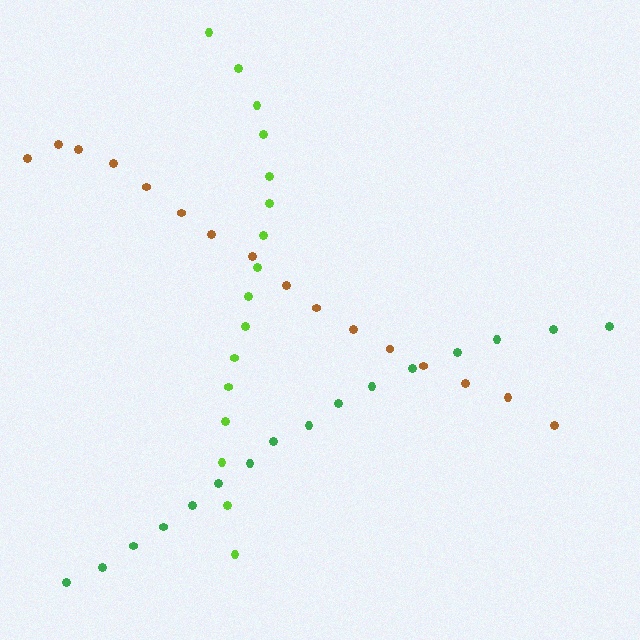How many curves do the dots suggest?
There are 3 distinct paths.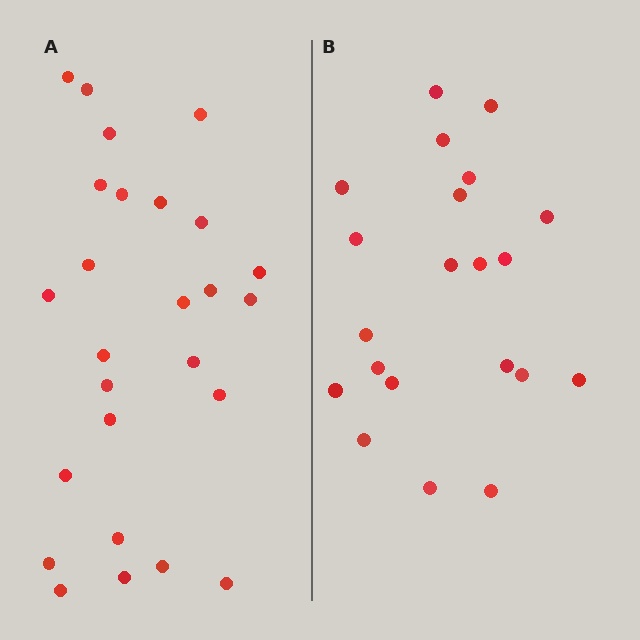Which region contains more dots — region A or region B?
Region A (the left region) has more dots.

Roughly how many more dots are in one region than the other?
Region A has about 5 more dots than region B.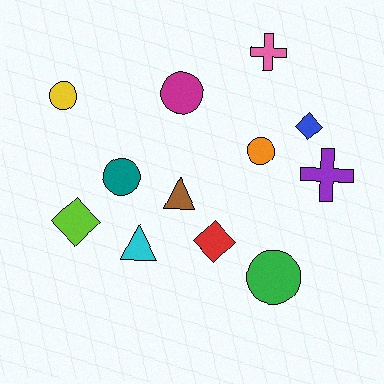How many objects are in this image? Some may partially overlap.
There are 12 objects.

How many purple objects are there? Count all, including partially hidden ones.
There is 1 purple object.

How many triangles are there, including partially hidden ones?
There are 2 triangles.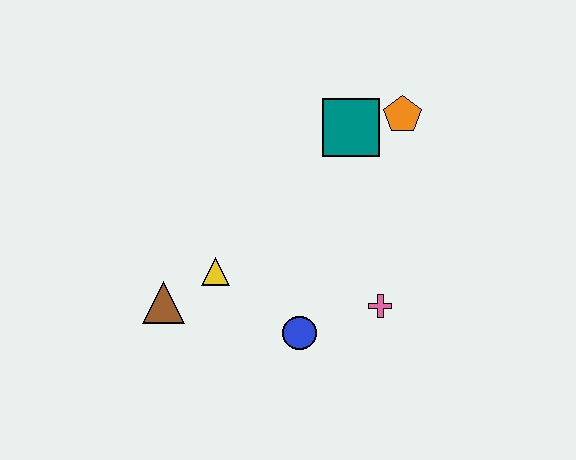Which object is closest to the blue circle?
The pink cross is closest to the blue circle.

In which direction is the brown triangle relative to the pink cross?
The brown triangle is to the left of the pink cross.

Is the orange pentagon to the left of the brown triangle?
No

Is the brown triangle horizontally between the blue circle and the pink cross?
No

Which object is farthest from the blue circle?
The orange pentagon is farthest from the blue circle.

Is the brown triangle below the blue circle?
No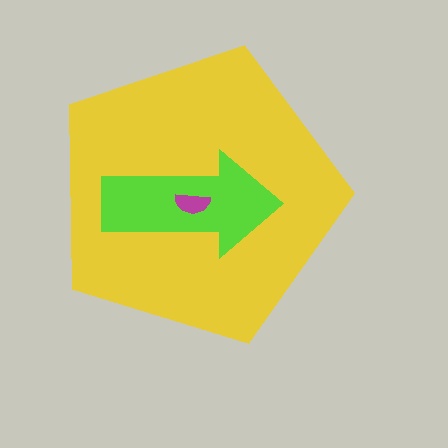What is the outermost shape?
The yellow pentagon.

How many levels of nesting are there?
3.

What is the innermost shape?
The magenta semicircle.